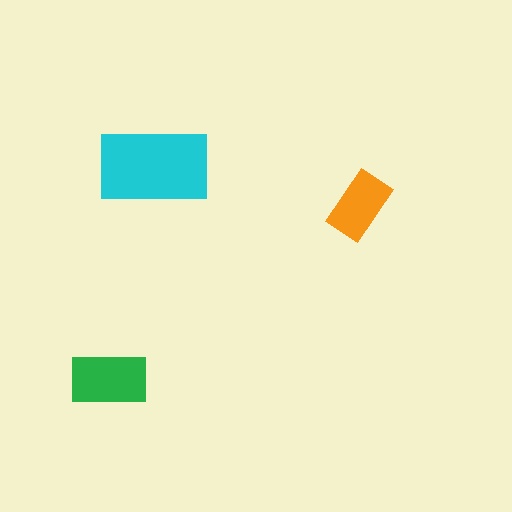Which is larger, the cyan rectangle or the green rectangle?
The cyan one.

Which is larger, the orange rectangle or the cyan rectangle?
The cyan one.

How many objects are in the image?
There are 3 objects in the image.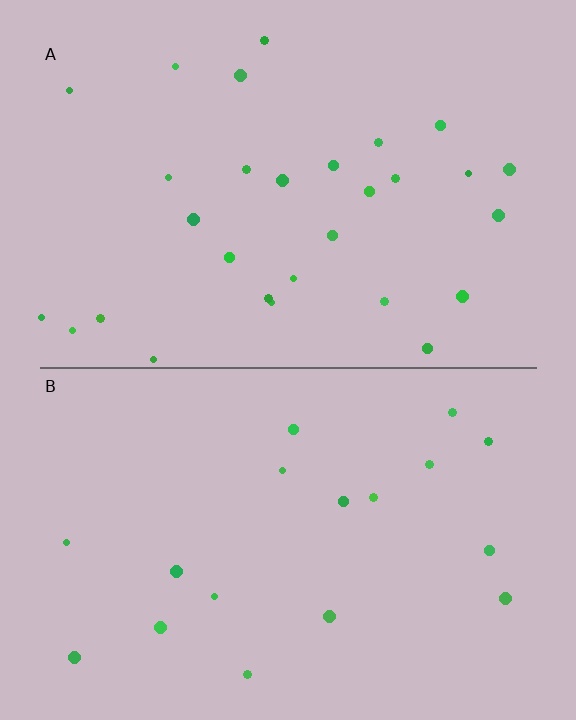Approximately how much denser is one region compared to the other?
Approximately 1.7× — region A over region B.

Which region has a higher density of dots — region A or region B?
A (the top).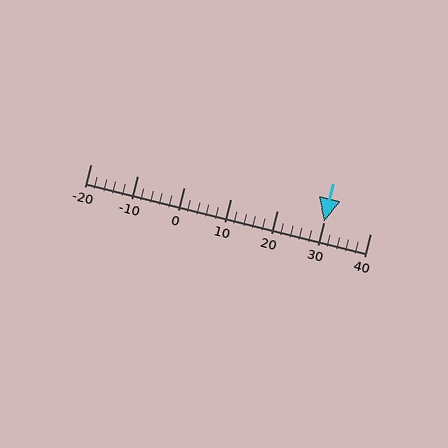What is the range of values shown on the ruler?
The ruler shows values from -20 to 40.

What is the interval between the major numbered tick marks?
The major tick marks are spaced 10 units apart.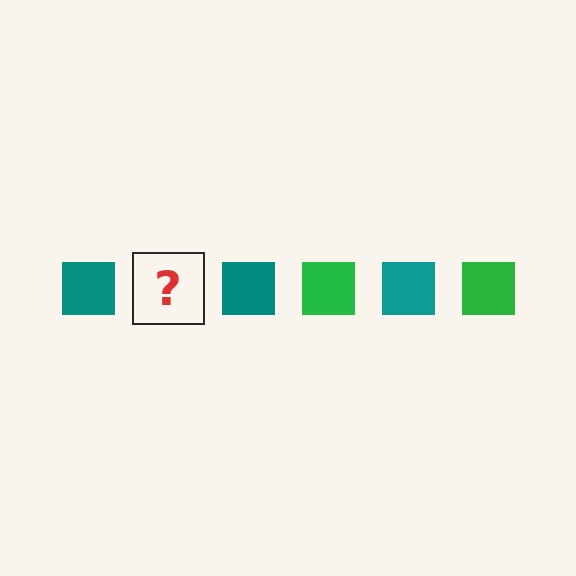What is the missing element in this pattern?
The missing element is a green square.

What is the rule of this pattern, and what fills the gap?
The rule is that the pattern cycles through teal, green squares. The gap should be filled with a green square.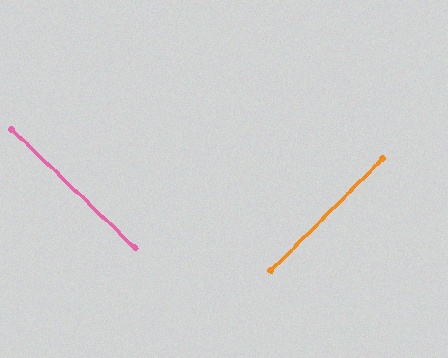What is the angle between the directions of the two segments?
Approximately 89 degrees.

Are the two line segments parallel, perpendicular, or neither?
Perpendicular — they meet at approximately 89°.